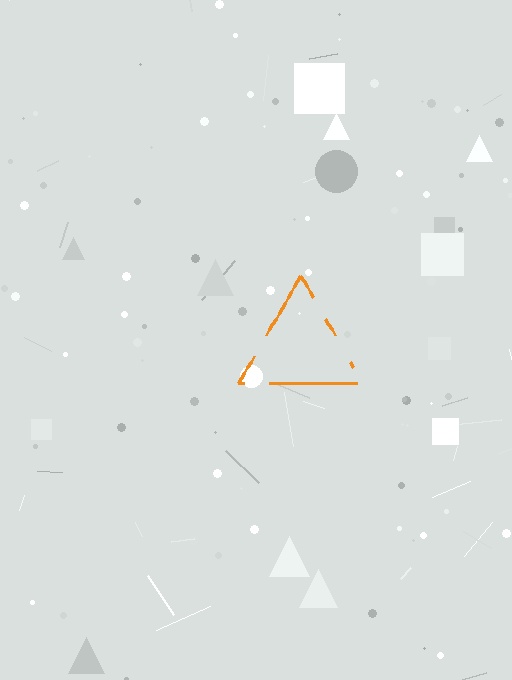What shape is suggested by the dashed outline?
The dashed outline suggests a triangle.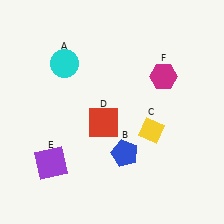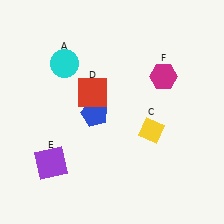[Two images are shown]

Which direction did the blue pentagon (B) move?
The blue pentagon (B) moved up.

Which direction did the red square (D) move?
The red square (D) moved up.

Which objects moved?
The objects that moved are: the blue pentagon (B), the red square (D).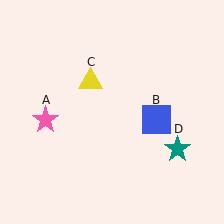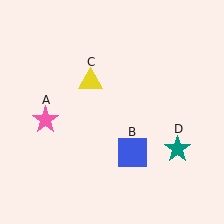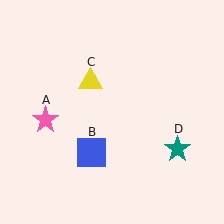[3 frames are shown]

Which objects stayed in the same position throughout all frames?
Pink star (object A) and yellow triangle (object C) and teal star (object D) remained stationary.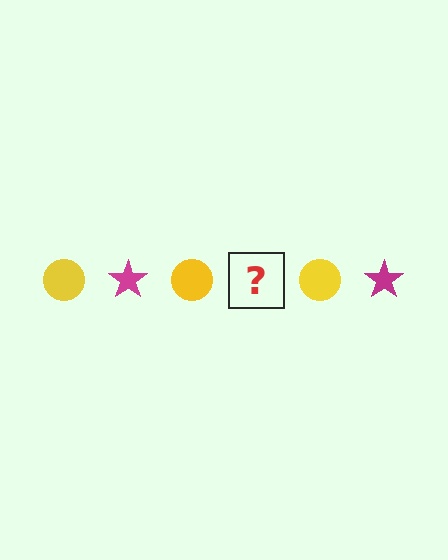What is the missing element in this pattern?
The missing element is a magenta star.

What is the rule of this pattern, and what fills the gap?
The rule is that the pattern alternates between yellow circle and magenta star. The gap should be filled with a magenta star.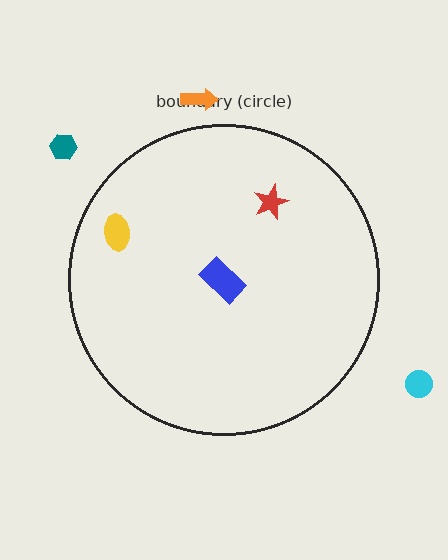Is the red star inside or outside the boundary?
Inside.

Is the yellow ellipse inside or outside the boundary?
Inside.